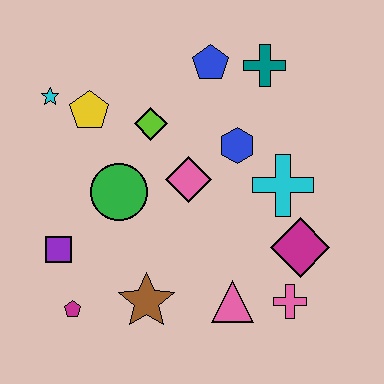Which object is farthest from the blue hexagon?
The magenta pentagon is farthest from the blue hexagon.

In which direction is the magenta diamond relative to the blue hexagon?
The magenta diamond is below the blue hexagon.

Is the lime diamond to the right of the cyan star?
Yes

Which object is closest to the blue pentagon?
The teal cross is closest to the blue pentagon.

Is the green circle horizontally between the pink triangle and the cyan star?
Yes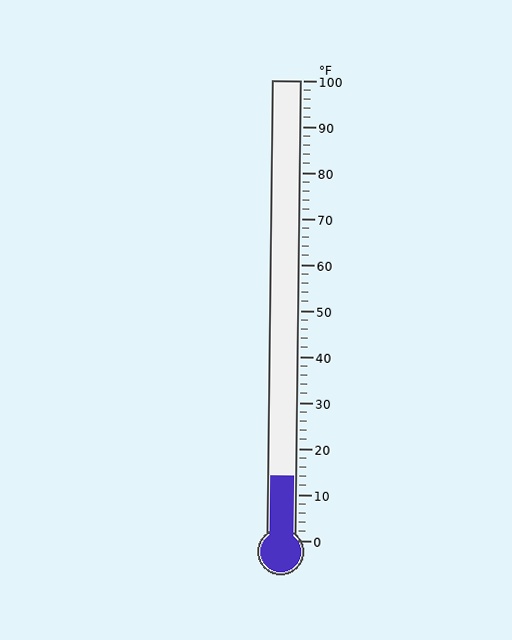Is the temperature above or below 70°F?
The temperature is below 70°F.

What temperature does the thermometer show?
The thermometer shows approximately 14°F.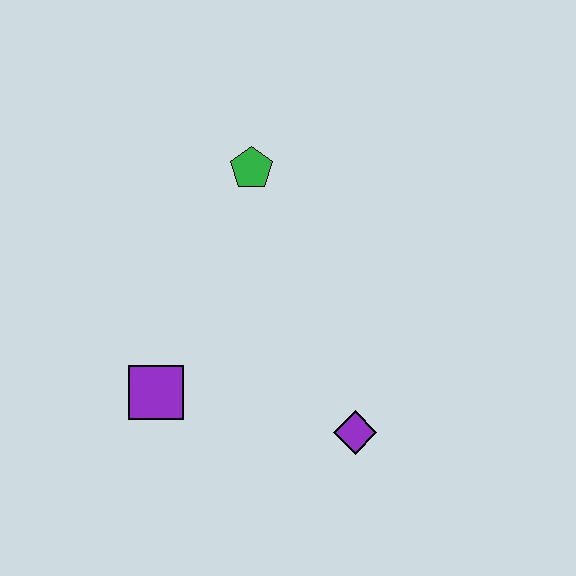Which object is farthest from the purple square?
The green pentagon is farthest from the purple square.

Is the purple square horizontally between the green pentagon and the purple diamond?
No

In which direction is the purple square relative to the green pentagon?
The purple square is below the green pentagon.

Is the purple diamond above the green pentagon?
No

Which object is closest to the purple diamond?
The purple square is closest to the purple diamond.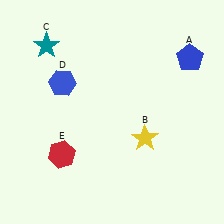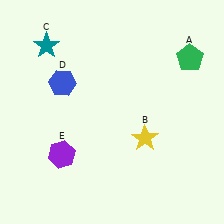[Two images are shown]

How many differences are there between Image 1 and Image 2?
There are 2 differences between the two images.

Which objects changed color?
A changed from blue to green. E changed from red to purple.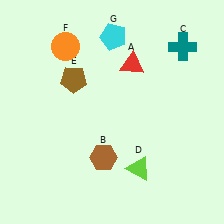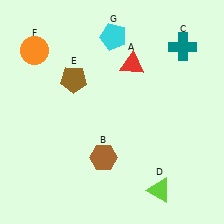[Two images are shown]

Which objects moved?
The objects that moved are: the lime triangle (D), the orange circle (F).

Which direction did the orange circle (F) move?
The orange circle (F) moved left.